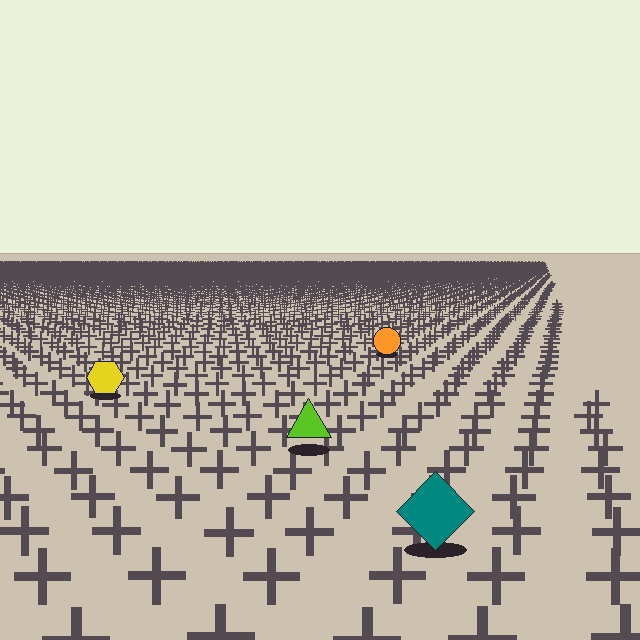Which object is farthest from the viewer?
The orange circle is farthest from the viewer. It appears smaller and the ground texture around it is denser.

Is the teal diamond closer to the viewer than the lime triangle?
Yes. The teal diamond is closer — you can tell from the texture gradient: the ground texture is coarser near it.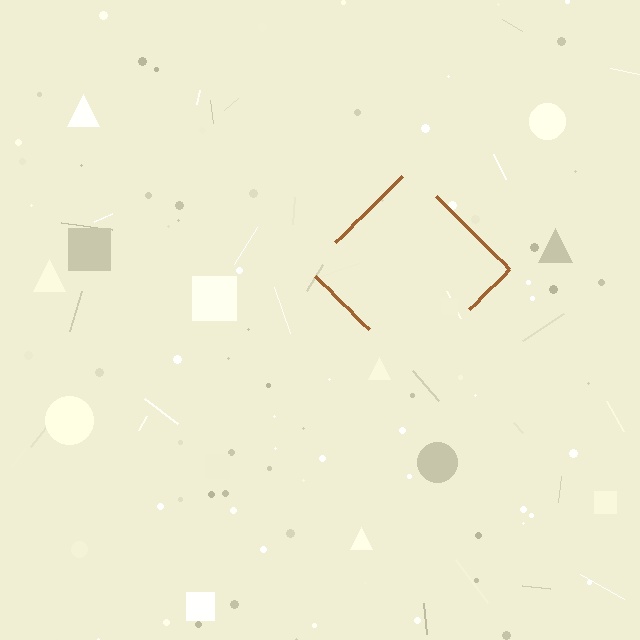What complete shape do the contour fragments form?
The contour fragments form a diamond.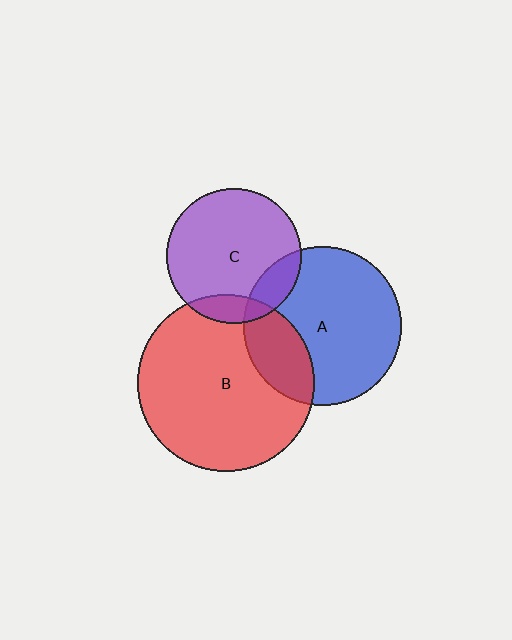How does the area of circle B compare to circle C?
Approximately 1.7 times.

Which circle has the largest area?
Circle B (red).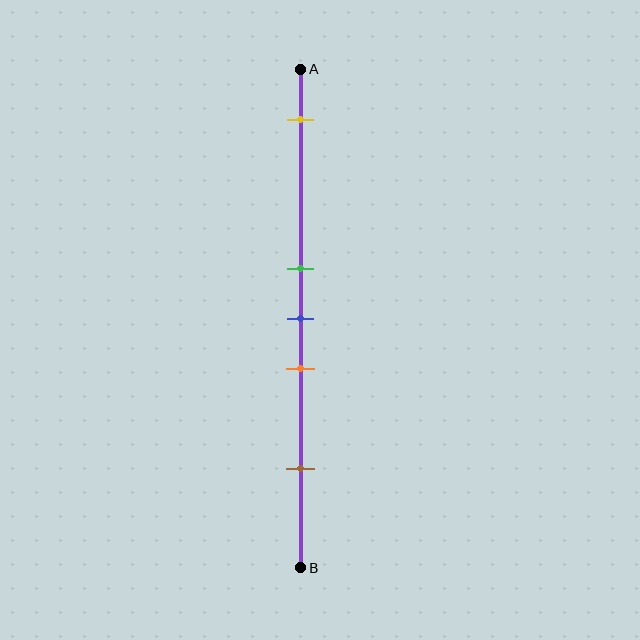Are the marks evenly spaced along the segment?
No, the marks are not evenly spaced.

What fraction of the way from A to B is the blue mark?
The blue mark is approximately 50% (0.5) of the way from A to B.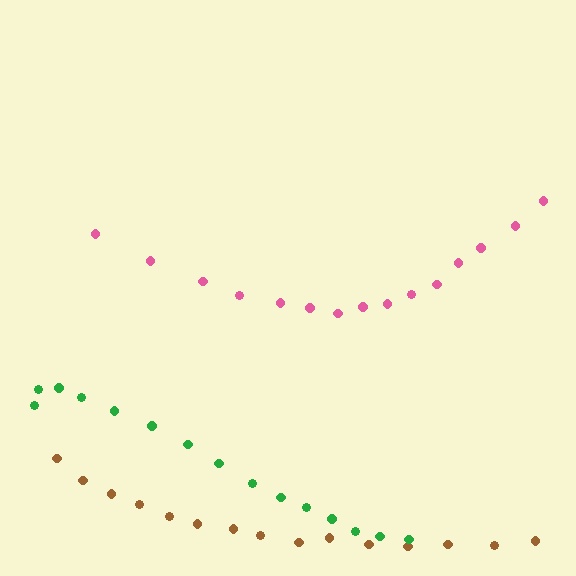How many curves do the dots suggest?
There are 3 distinct paths.